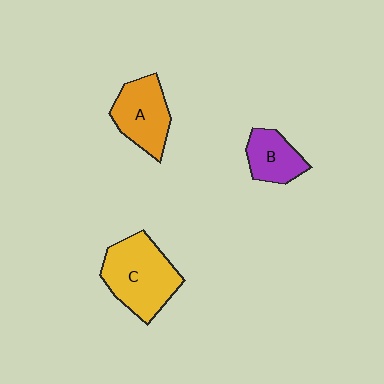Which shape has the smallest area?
Shape B (purple).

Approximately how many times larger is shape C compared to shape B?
Approximately 1.8 times.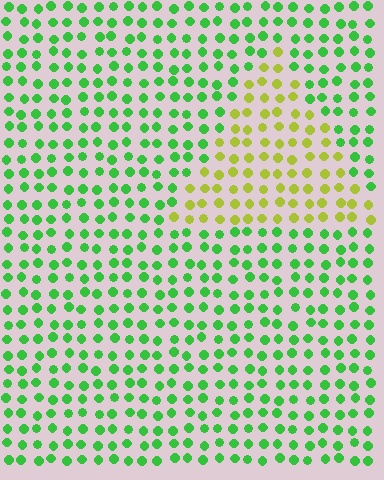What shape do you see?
I see a triangle.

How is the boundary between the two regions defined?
The boundary is defined purely by a slight shift in hue (about 52 degrees). Spacing, size, and orientation are identical on both sides.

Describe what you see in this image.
The image is filled with small green elements in a uniform arrangement. A triangle-shaped region is visible where the elements are tinted to a slightly different hue, forming a subtle color boundary.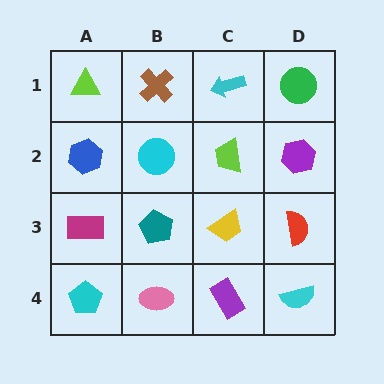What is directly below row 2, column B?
A teal pentagon.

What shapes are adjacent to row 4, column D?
A red semicircle (row 3, column D), a purple rectangle (row 4, column C).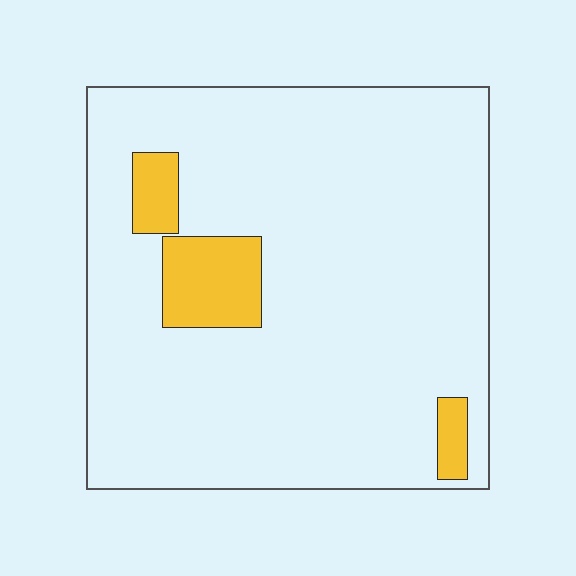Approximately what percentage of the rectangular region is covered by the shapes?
Approximately 10%.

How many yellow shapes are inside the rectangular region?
3.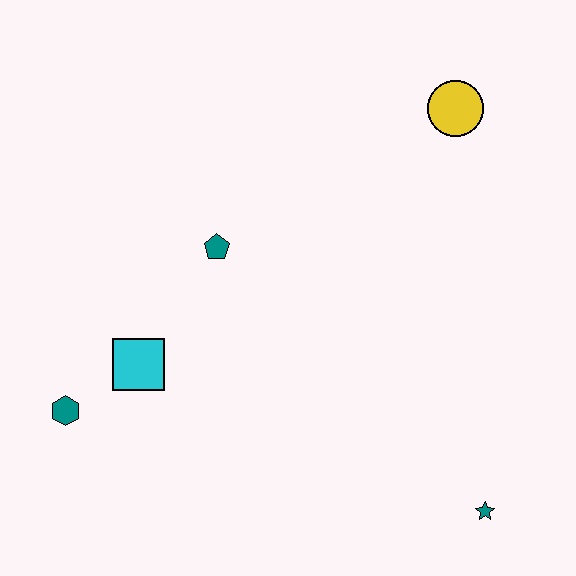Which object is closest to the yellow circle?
The teal pentagon is closest to the yellow circle.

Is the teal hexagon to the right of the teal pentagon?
No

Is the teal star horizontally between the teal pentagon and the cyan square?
No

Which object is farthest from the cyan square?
The yellow circle is farthest from the cyan square.